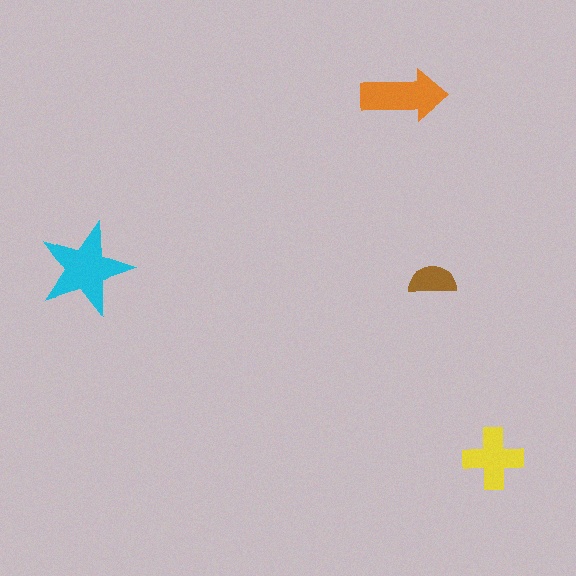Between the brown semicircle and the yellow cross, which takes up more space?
The yellow cross.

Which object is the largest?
The cyan star.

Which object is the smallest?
The brown semicircle.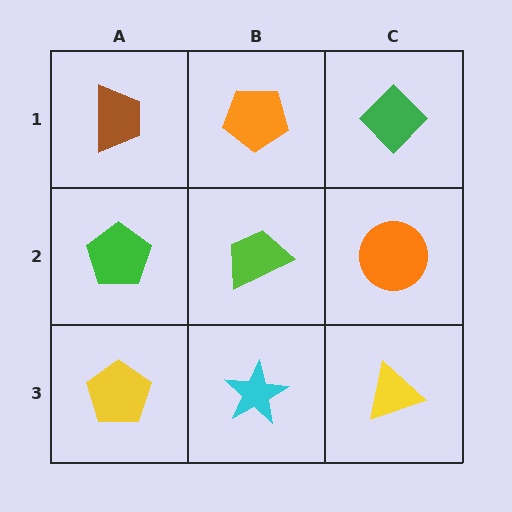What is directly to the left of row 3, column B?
A yellow pentagon.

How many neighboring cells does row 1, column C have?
2.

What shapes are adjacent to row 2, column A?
A brown trapezoid (row 1, column A), a yellow pentagon (row 3, column A), a lime trapezoid (row 2, column B).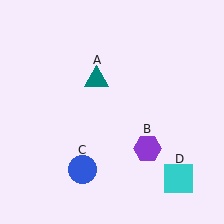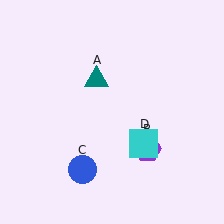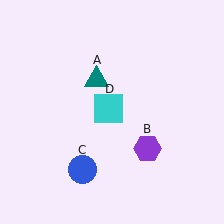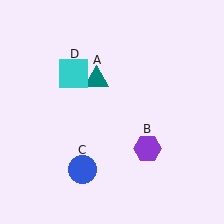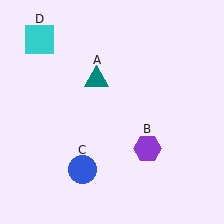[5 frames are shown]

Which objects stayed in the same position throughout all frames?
Teal triangle (object A) and purple hexagon (object B) and blue circle (object C) remained stationary.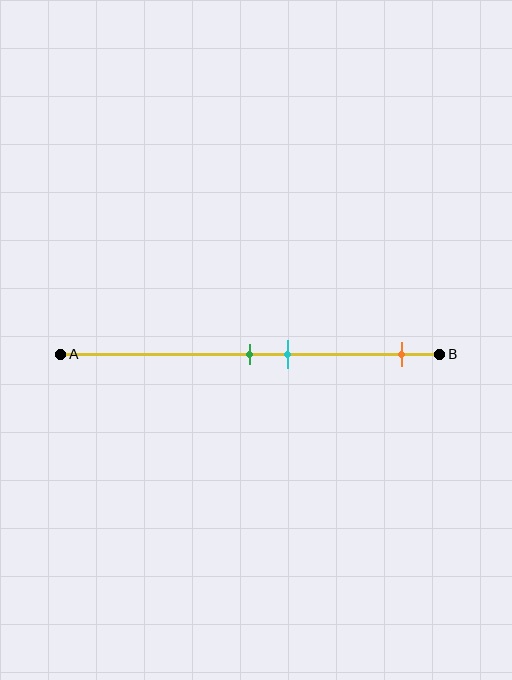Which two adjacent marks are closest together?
The green and cyan marks are the closest adjacent pair.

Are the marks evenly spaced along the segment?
No, the marks are not evenly spaced.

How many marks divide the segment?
There are 3 marks dividing the segment.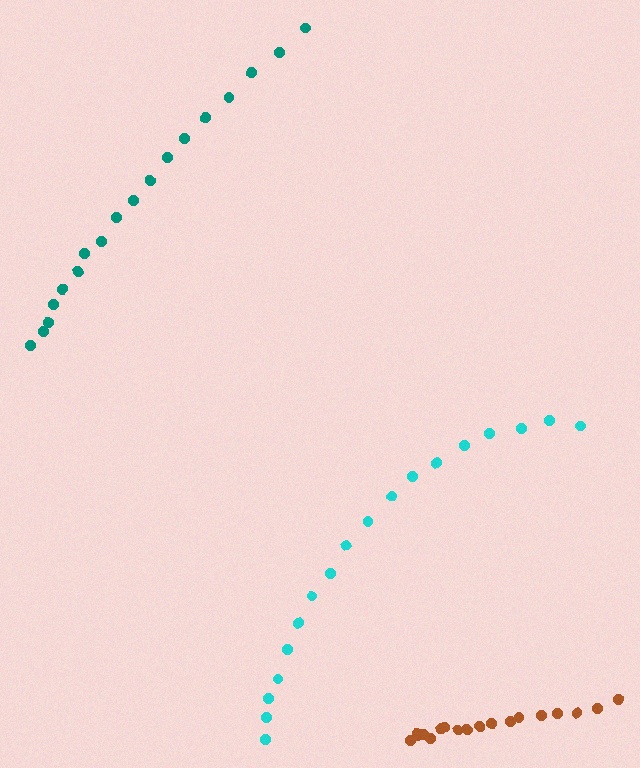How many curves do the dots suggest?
There are 3 distinct paths.